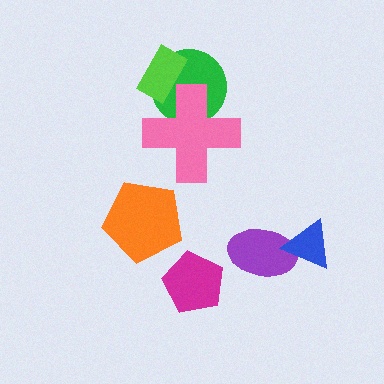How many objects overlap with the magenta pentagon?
0 objects overlap with the magenta pentagon.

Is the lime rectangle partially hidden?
Yes, it is partially covered by another shape.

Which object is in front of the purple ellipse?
The blue triangle is in front of the purple ellipse.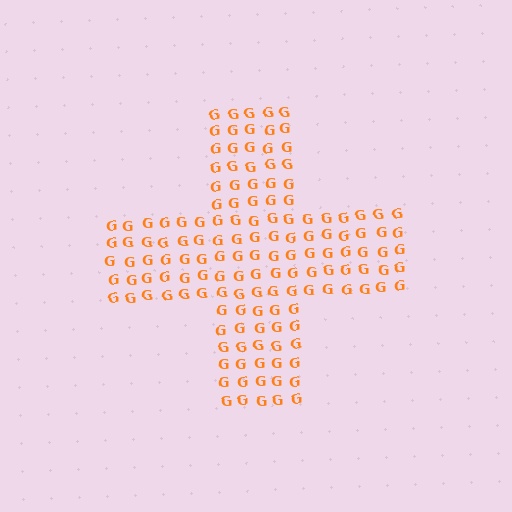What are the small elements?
The small elements are letter G's.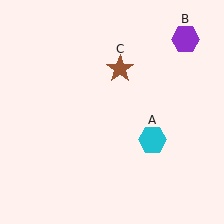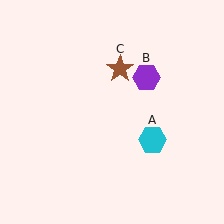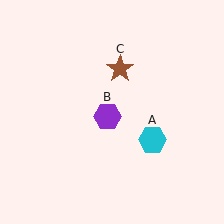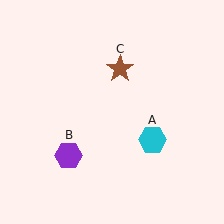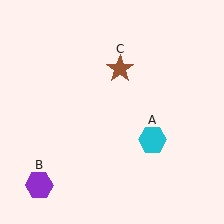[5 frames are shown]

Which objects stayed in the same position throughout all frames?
Cyan hexagon (object A) and brown star (object C) remained stationary.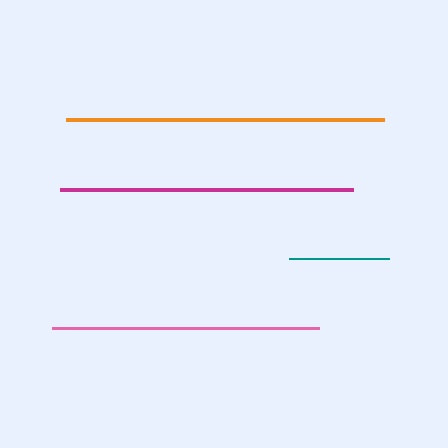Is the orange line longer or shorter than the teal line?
The orange line is longer than the teal line.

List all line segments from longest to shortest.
From longest to shortest: orange, magenta, pink, teal.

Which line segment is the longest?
The orange line is the longest at approximately 317 pixels.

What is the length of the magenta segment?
The magenta segment is approximately 292 pixels long.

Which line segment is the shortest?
The teal line is the shortest at approximately 100 pixels.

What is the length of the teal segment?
The teal segment is approximately 100 pixels long.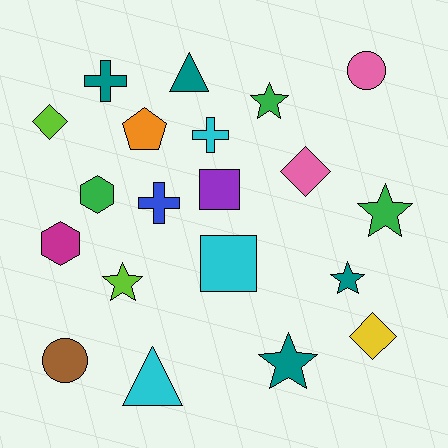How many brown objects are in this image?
There is 1 brown object.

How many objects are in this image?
There are 20 objects.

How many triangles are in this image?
There are 2 triangles.